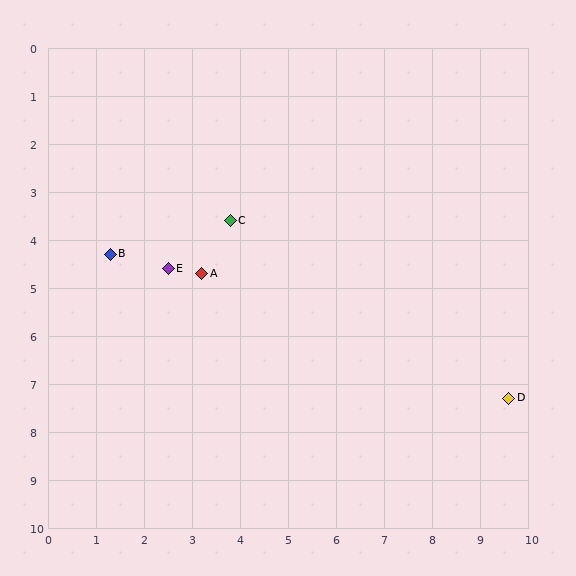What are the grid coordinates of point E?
Point E is at approximately (2.5, 4.6).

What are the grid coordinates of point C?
Point C is at approximately (3.8, 3.6).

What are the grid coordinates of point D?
Point D is at approximately (9.6, 7.3).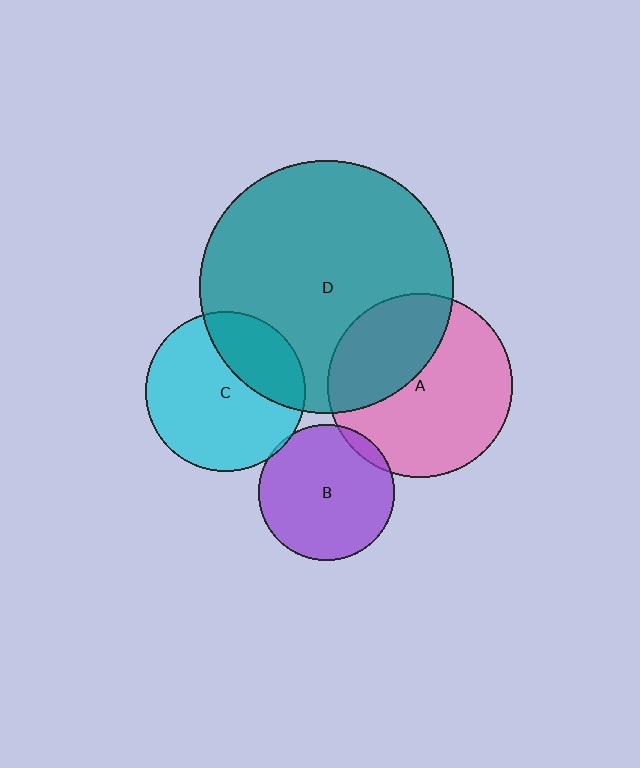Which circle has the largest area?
Circle D (teal).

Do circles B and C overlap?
Yes.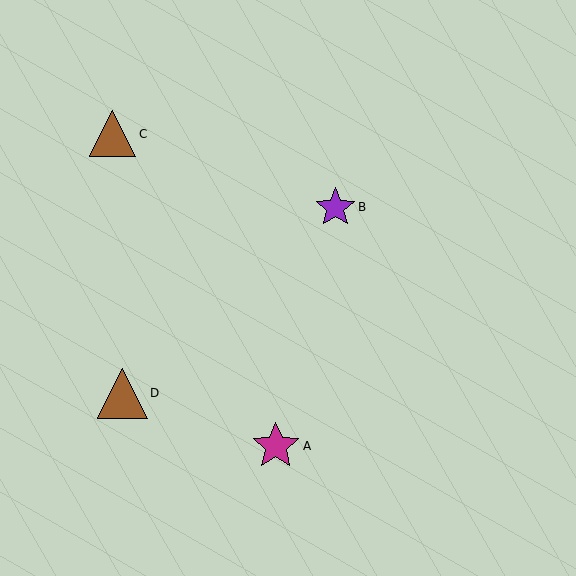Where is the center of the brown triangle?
The center of the brown triangle is at (113, 134).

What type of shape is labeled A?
Shape A is a magenta star.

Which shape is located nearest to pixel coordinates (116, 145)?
The brown triangle (labeled C) at (113, 134) is nearest to that location.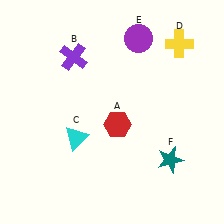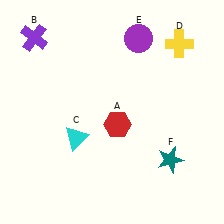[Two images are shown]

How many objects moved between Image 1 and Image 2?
1 object moved between the two images.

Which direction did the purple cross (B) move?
The purple cross (B) moved left.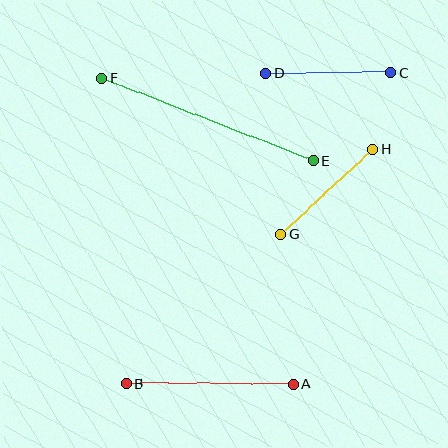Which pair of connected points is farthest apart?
Points E and F are farthest apart.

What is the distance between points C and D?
The distance is approximately 125 pixels.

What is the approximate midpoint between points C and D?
The midpoint is at approximately (328, 73) pixels.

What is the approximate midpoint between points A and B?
The midpoint is at approximately (210, 384) pixels.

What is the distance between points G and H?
The distance is approximately 125 pixels.